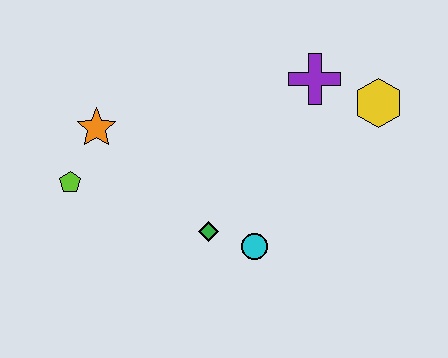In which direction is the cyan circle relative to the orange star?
The cyan circle is to the right of the orange star.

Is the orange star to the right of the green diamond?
No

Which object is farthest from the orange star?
The yellow hexagon is farthest from the orange star.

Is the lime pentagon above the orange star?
No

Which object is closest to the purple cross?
The yellow hexagon is closest to the purple cross.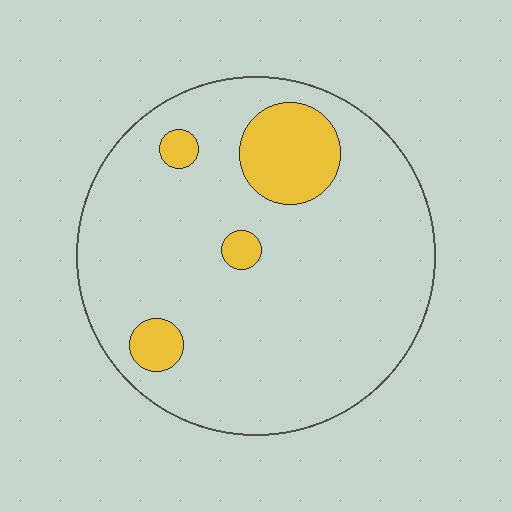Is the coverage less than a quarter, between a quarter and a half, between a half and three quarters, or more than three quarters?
Less than a quarter.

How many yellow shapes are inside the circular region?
4.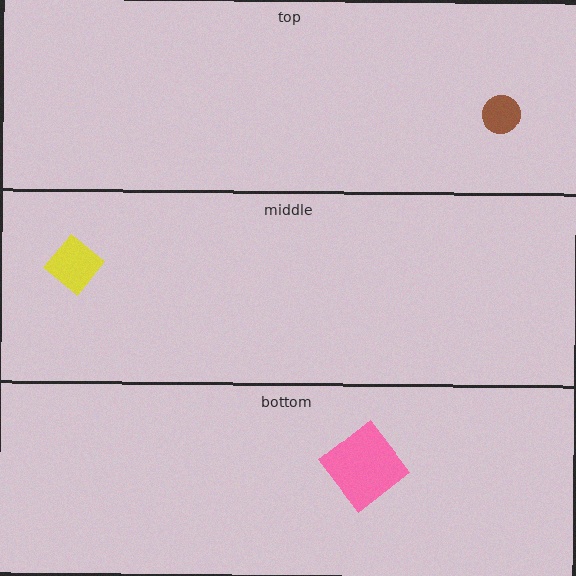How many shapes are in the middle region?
1.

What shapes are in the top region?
The brown circle.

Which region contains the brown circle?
The top region.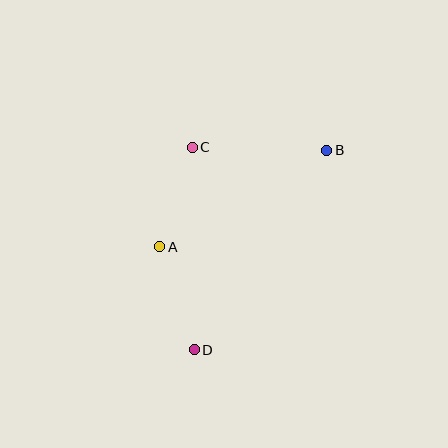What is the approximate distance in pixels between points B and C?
The distance between B and C is approximately 135 pixels.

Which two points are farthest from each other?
Points B and D are farthest from each other.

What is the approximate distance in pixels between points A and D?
The distance between A and D is approximately 108 pixels.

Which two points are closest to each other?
Points A and C are closest to each other.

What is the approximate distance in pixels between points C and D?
The distance between C and D is approximately 203 pixels.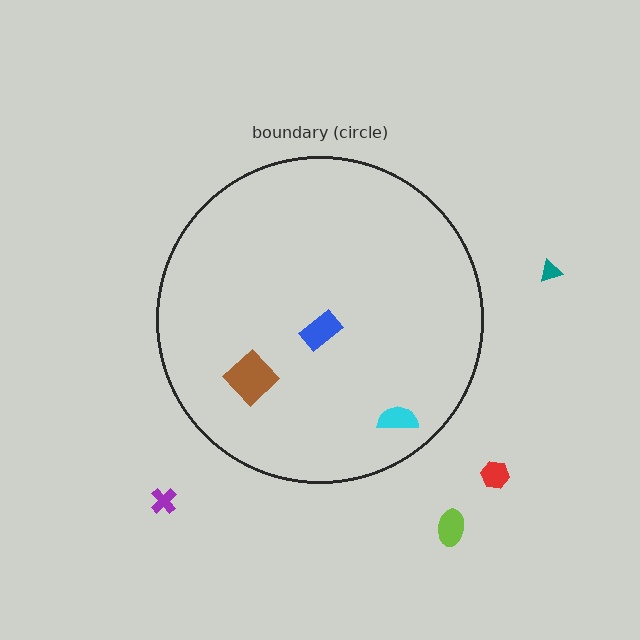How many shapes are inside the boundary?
3 inside, 4 outside.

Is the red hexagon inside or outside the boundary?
Outside.